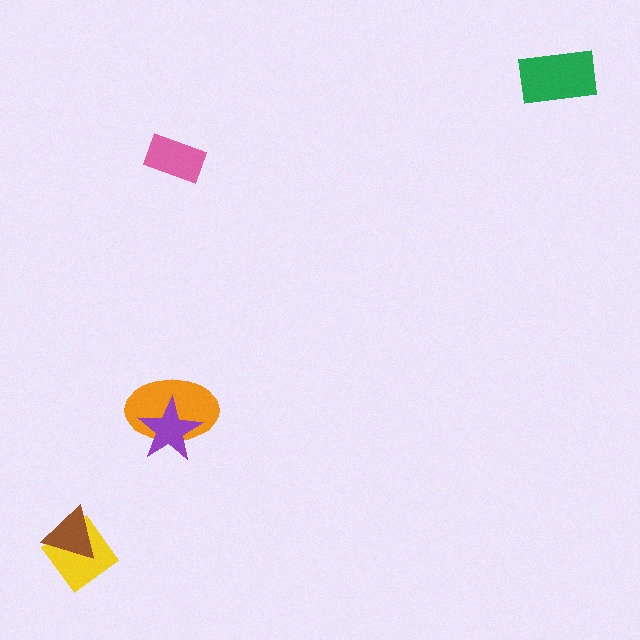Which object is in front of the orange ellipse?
The purple star is in front of the orange ellipse.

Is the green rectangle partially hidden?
No, no other shape covers it.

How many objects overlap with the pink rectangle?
0 objects overlap with the pink rectangle.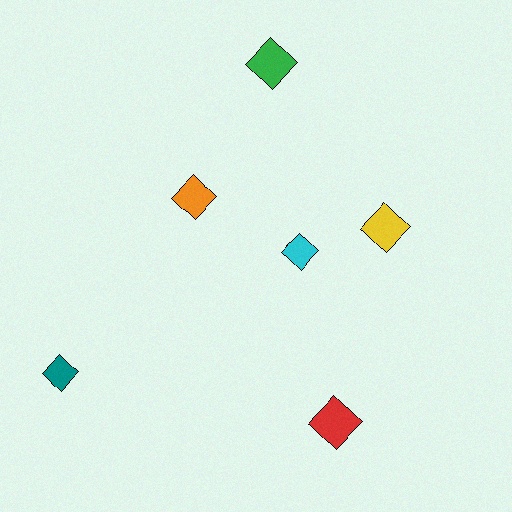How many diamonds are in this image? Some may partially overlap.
There are 6 diamonds.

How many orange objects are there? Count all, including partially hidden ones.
There is 1 orange object.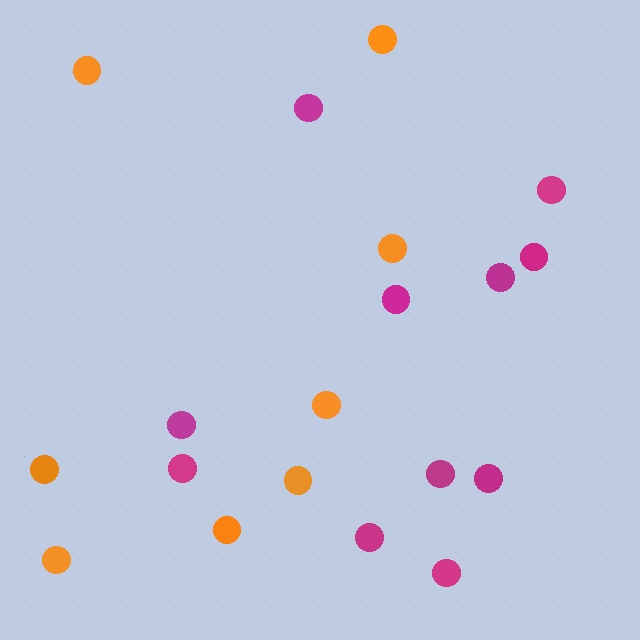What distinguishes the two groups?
There are 2 groups: one group of orange circles (8) and one group of magenta circles (11).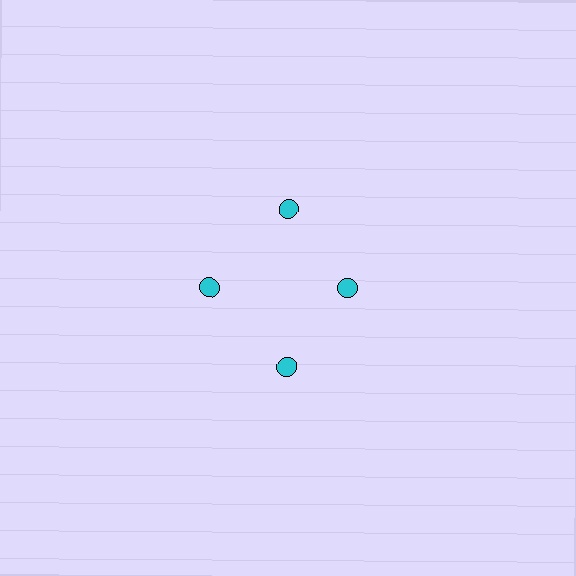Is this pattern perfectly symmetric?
No. The 4 cyan circles are arranged in a ring, but one element near the 3 o'clock position is pulled inward toward the center, breaking the 4-fold rotational symmetry.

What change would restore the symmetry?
The symmetry would be restored by moving it outward, back onto the ring so that all 4 circles sit at equal angles and equal distance from the center.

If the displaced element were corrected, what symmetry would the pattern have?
It would have 4-fold rotational symmetry — the pattern would map onto itself every 90 degrees.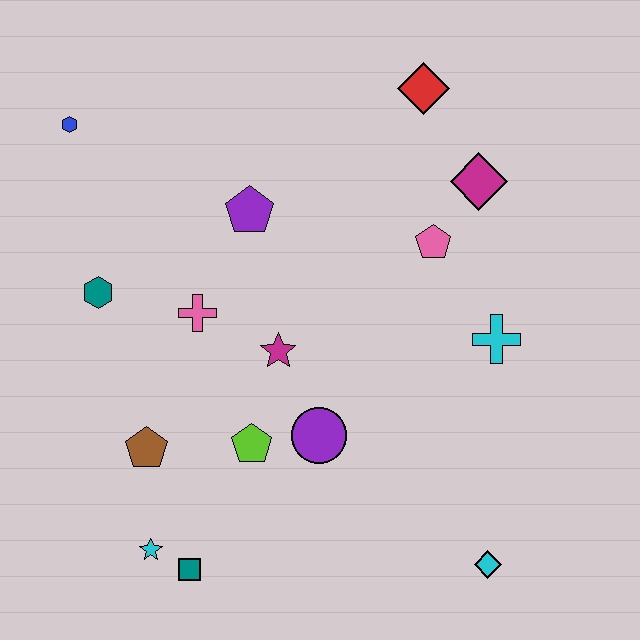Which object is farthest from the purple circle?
The blue hexagon is farthest from the purple circle.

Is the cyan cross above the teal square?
Yes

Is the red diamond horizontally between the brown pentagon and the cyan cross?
Yes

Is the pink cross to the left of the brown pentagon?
No